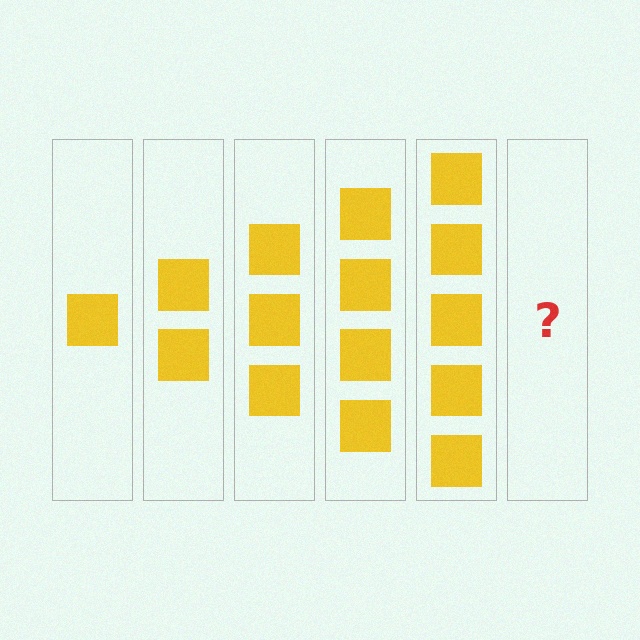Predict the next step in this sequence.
The next step is 6 squares.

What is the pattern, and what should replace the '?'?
The pattern is that each step adds one more square. The '?' should be 6 squares.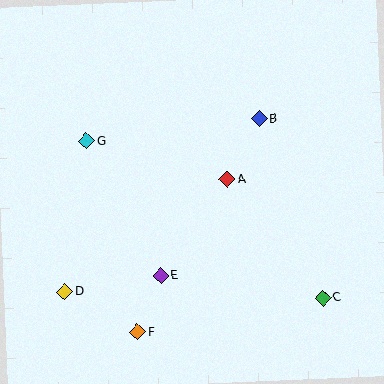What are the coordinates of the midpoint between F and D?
The midpoint between F and D is at (101, 312).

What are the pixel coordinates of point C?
Point C is at (323, 298).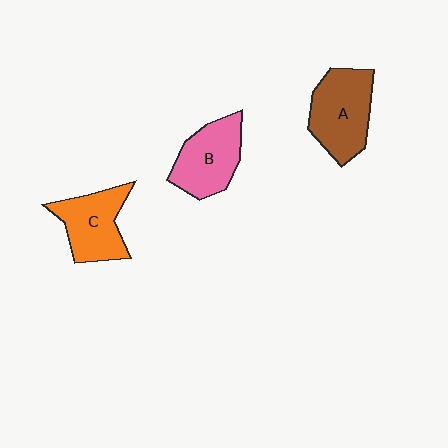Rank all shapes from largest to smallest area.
From largest to smallest: A (brown), B (pink), C (orange).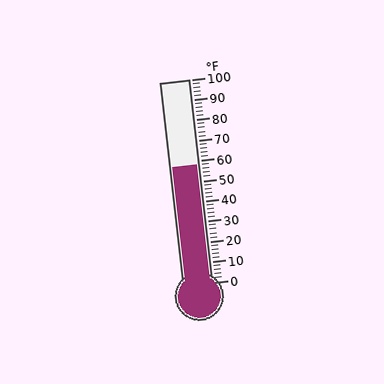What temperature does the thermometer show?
The thermometer shows approximately 58°F.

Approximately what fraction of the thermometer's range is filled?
The thermometer is filled to approximately 60% of its range.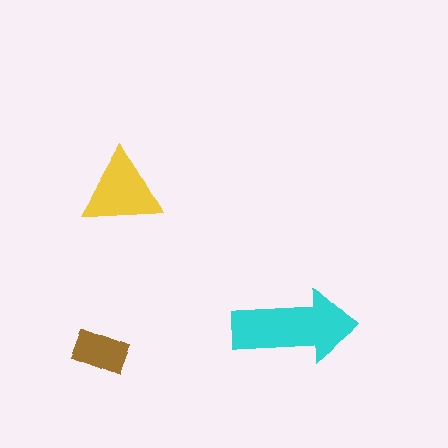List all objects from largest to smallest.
The cyan arrow, the yellow triangle, the brown rectangle.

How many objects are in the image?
There are 3 objects in the image.